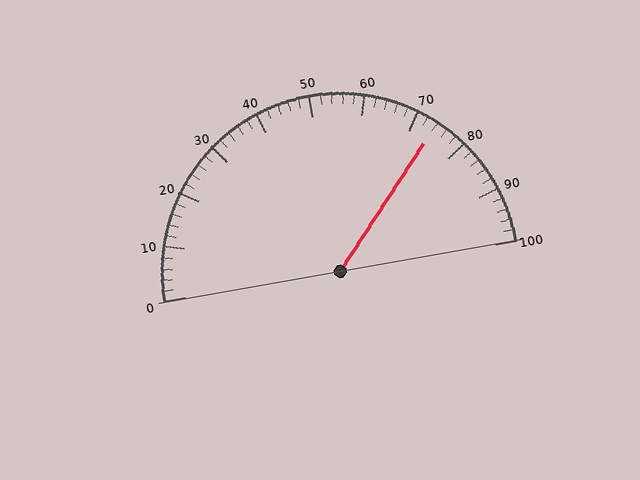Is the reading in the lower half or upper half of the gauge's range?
The reading is in the upper half of the range (0 to 100).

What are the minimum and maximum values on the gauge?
The gauge ranges from 0 to 100.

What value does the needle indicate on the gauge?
The needle indicates approximately 74.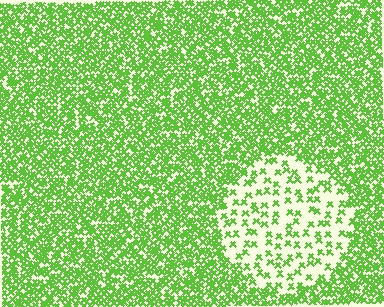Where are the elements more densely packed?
The elements are more densely packed outside the circle boundary.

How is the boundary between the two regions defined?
The boundary is defined by a change in element density (approximately 3.0x ratio). All elements are the same color, size, and shape.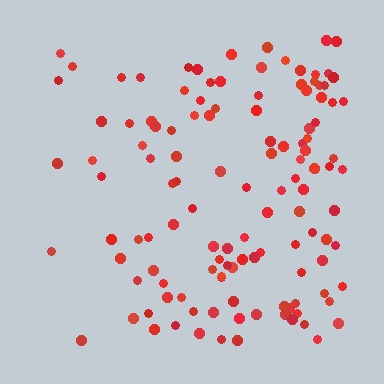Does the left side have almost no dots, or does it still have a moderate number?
Still a moderate number, just noticeably fewer than the right.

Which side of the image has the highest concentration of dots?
The right.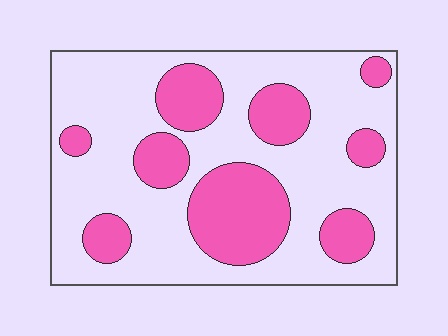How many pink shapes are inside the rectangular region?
9.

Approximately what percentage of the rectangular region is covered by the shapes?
Approximately 30%.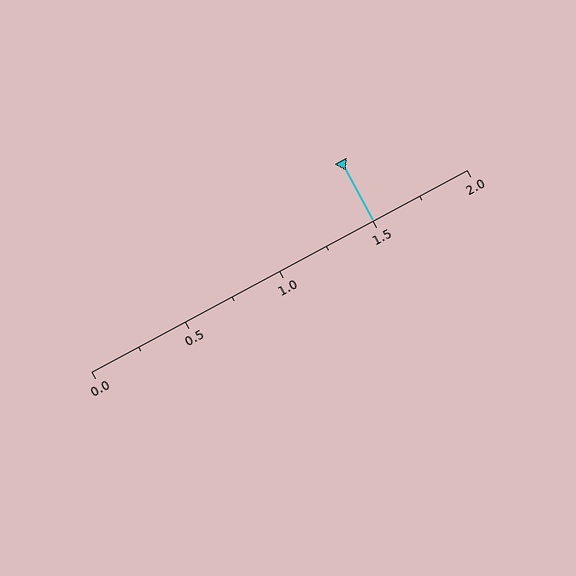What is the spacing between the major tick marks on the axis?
The major ticks are spaced 0.5 apart.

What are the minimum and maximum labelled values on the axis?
The axis runs from 0.0 to 2.0.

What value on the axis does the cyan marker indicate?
The marker indicates approximately 1.5.